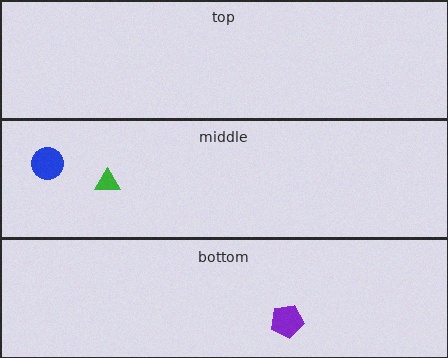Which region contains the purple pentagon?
The bottom region.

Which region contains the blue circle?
The middle region.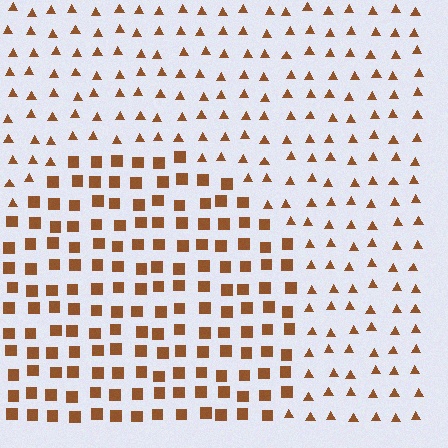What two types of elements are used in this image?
The image uses squares inside the circle region and triangles outside it.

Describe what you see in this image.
The image is filled with small brown elements arranged in a uniform grid. A circle-shaped region contains squares, while the surrounding area contains triangles. The boundary is defined purely by the change in element shape.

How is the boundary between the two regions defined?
The boundary is defined by a change in element shape: squares inside vs. triangles outside. All elements share the same color and spacing.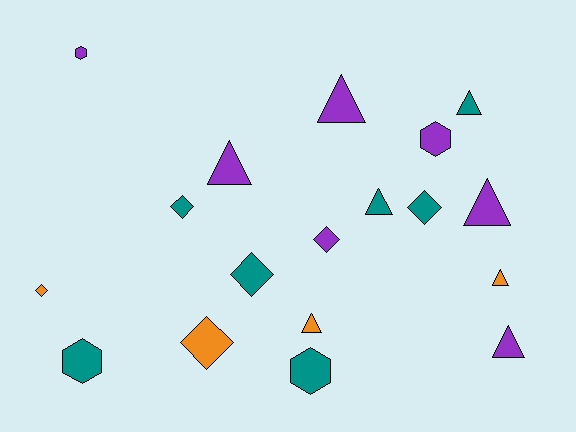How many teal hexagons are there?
There are 2 teal hexagons.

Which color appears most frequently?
Teal, with 7 objects.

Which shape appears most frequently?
Triangle, with 8 objects.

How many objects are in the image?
There are 18 objects.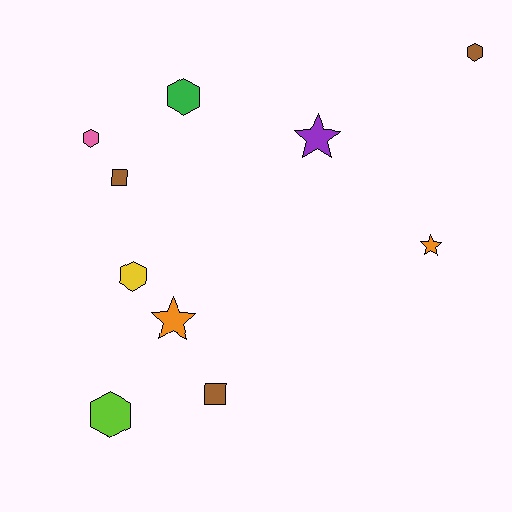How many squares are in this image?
There are 2 squares.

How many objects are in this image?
There are 10 objects.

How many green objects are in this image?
There is 1 green object.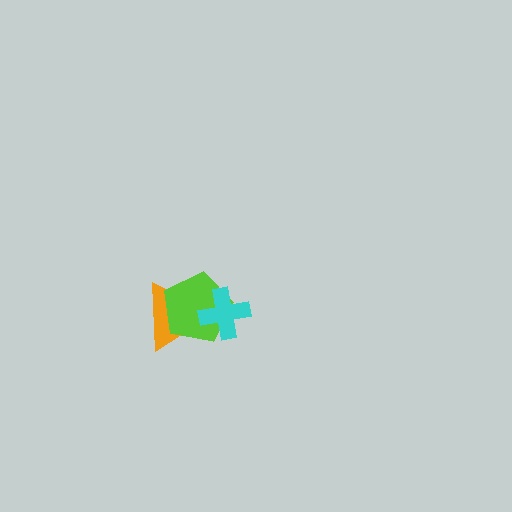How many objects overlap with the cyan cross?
2 objects overlap with the cyan cross.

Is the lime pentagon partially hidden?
Yes, it is partially covered by another shape.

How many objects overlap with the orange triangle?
2 objects overlap with the orange triangle.